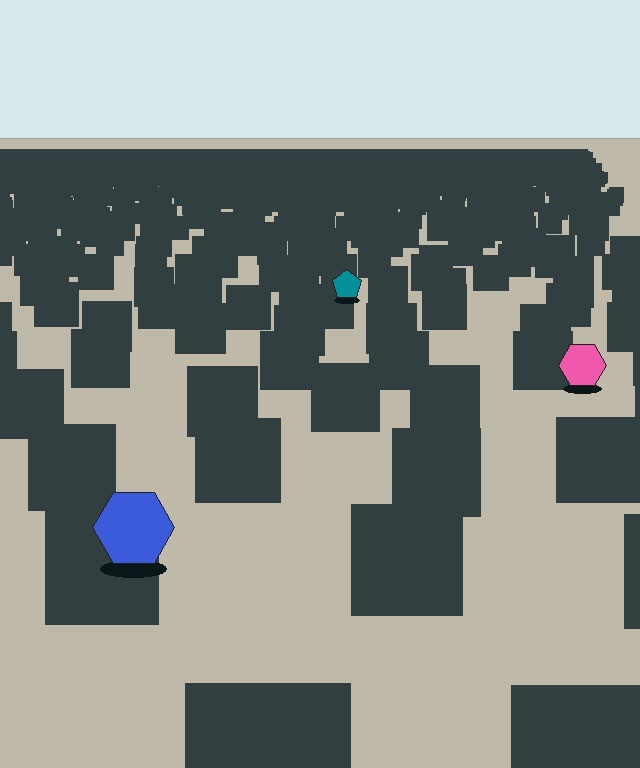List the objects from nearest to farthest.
From nearest to farthest: the blue hexagon, the pink hexagon, the teal pentagon.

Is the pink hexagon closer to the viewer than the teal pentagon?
Yes. The pink hexagon is closer — you can tell from the texture gradient: the ground texture is coarser near it.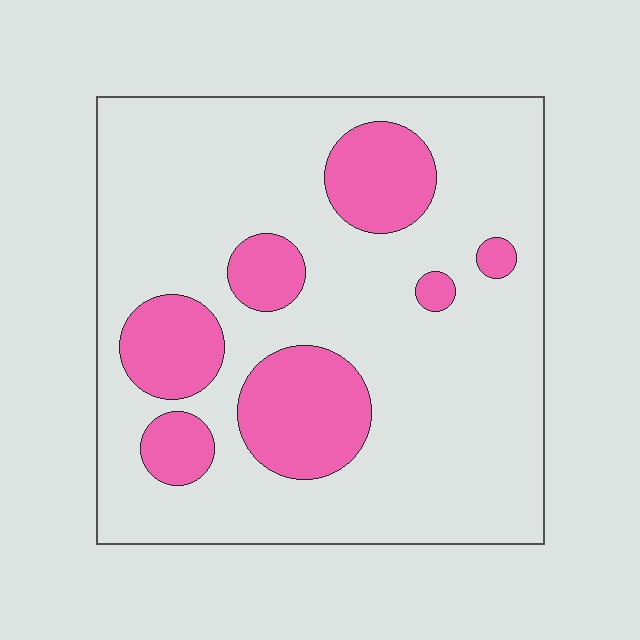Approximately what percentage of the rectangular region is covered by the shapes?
Approximately 20%.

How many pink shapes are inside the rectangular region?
7.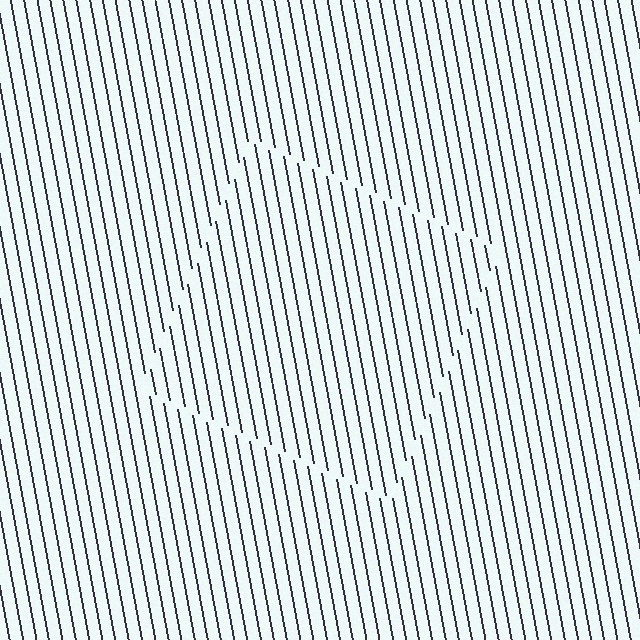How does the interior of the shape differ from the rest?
The interior of the shape contains the same grating, shifted by half a period — the contour is defined by the phase discontinuity where line-ends from the inner and outer gratings abut.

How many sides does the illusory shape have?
4 sides — the line-ends trace a square.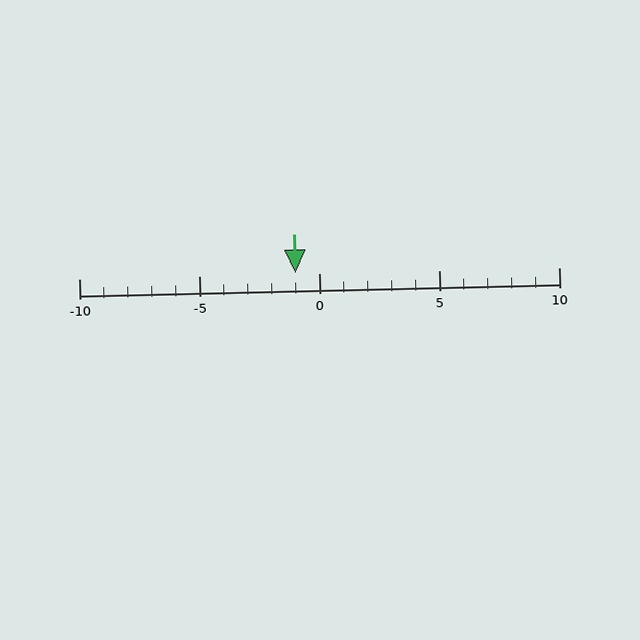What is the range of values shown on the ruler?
The ruler shows values from -10 to 10.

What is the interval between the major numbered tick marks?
The major tick marks are spaced 5 units apart.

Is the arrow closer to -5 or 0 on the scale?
The arrow is closer to 0.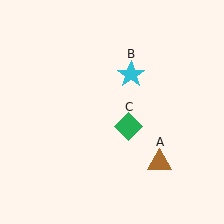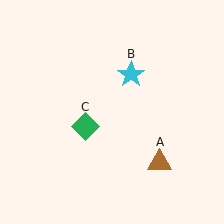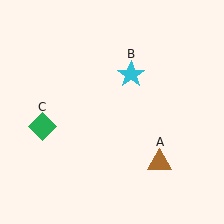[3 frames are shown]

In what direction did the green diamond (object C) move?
The green diamond (object C) moved left.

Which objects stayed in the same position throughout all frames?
Brown triangle (object A) and cyan star (object B) remained stationary.